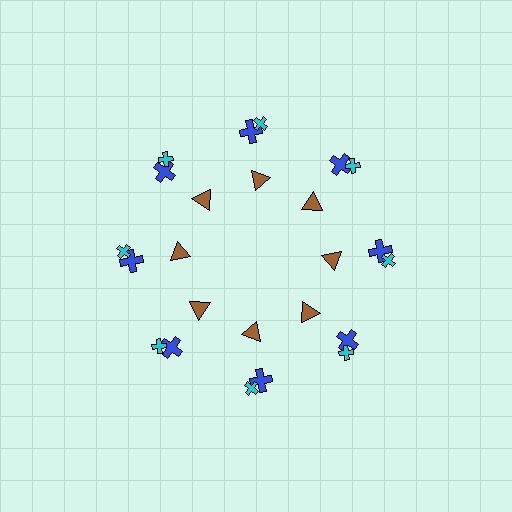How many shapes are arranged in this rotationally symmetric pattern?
There are 24 shapes, arranged in 8 groups of 3.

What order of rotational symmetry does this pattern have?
This pattern has 8-fold rotational symmetry.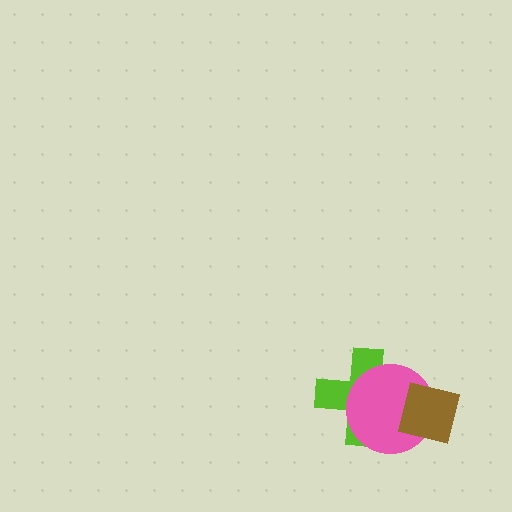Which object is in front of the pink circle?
The brown square is in front of the pink circle.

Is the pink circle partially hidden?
Yes, it is partially covered by another shape.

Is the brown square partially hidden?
No, no other shape covers it.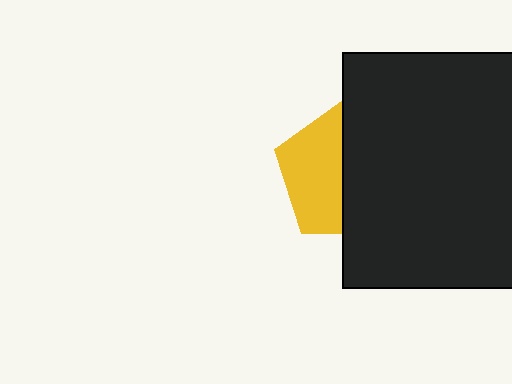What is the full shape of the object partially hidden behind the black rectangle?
The partially hidden object is a yellow pentagon.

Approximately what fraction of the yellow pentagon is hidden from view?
Roughly 54% of the yellow pentagon is hidden behind the black rectangle.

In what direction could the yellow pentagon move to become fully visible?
The yellow pentagon could move left. That would shift it out from behind the black rectangle entirely.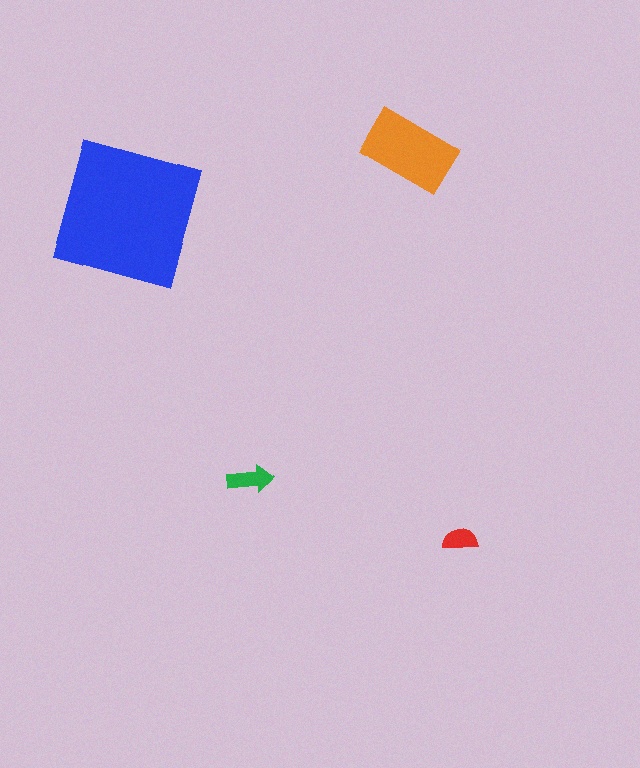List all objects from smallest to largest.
The red semicircle, the green arrow, the orange rectangle, the blue square.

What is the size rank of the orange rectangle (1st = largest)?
2nd.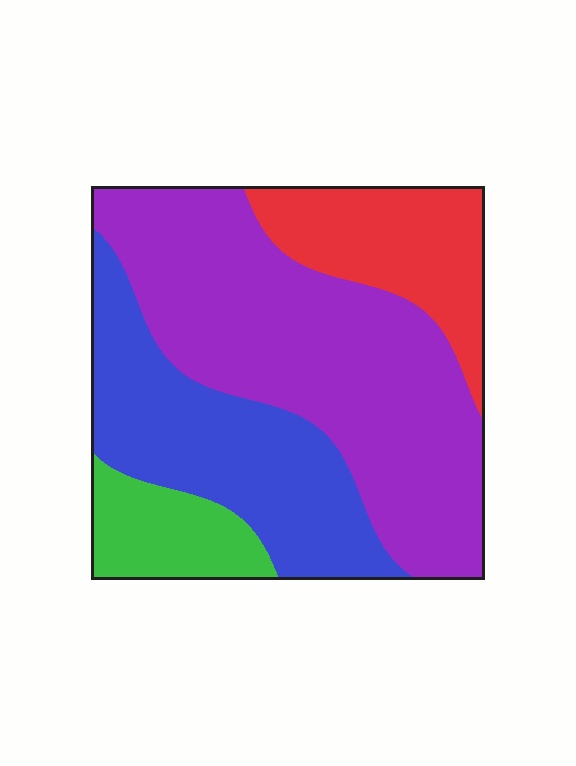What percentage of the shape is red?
Red covers around 15% of the shape.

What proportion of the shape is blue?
Blue covers around 25% of the shape.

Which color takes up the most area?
Purple, at roughly 45%.